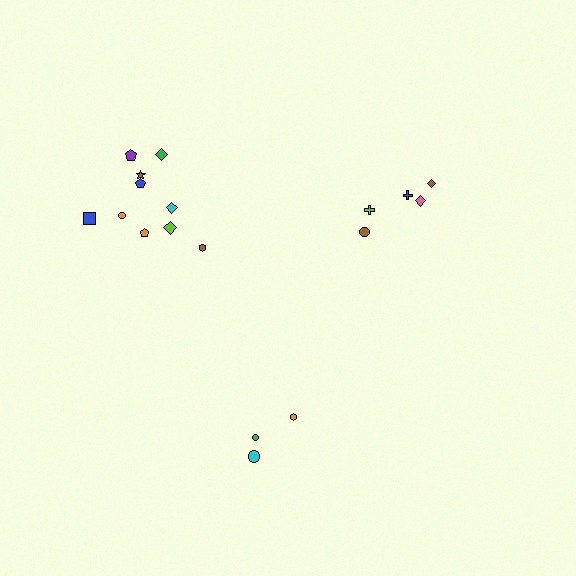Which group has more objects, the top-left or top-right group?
The top-left group.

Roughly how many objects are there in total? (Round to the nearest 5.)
Roughly 20 objects in total.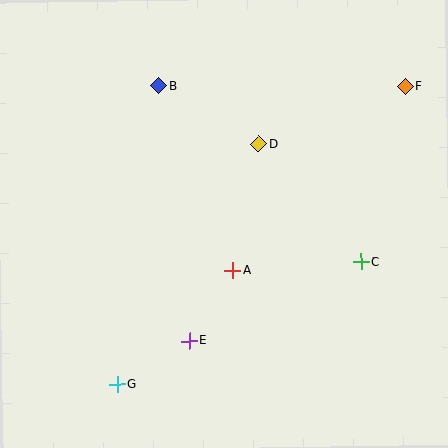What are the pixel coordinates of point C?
Point C is at (361, 262).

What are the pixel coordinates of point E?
Point E is at (189, 341).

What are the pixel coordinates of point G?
Point G is at (117, 384).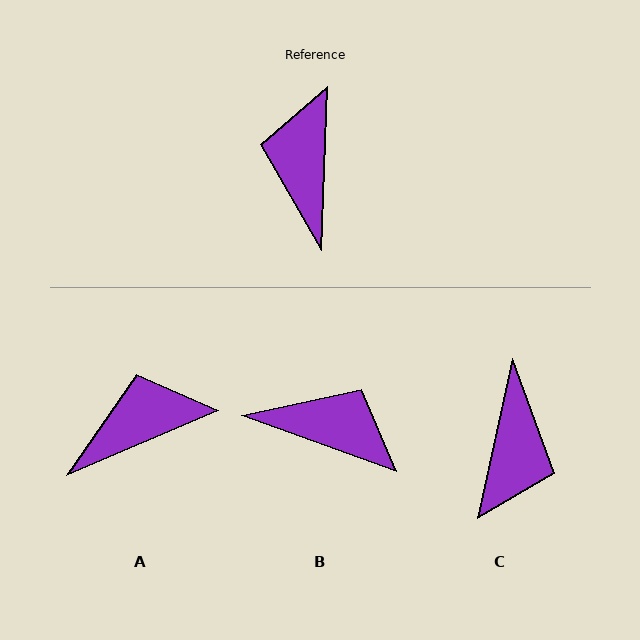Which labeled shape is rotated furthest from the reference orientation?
C, about 170 degrees away.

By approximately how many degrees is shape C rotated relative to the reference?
Approximately 170 degrees counter-clockwise.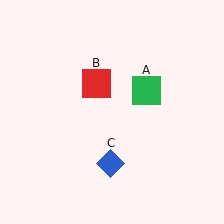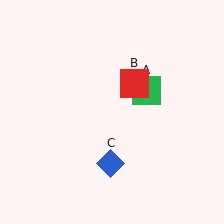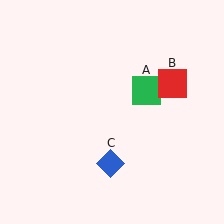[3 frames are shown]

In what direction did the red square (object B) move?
The red square (object B) moved right.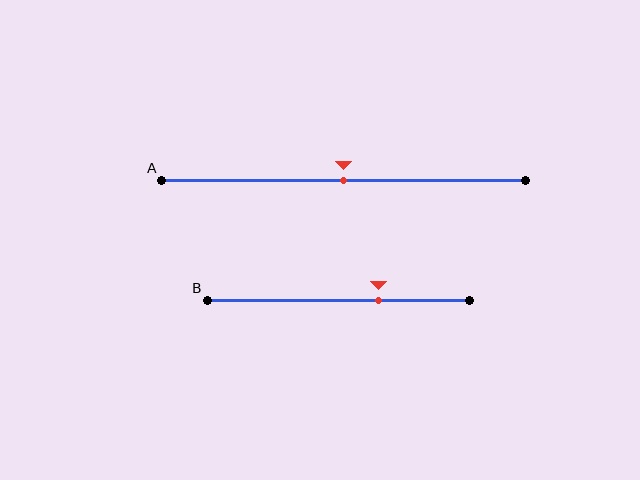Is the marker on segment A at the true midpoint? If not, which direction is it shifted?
Yes, the marker on segment A is at the true midpoint.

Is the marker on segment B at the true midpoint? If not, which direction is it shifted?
No, the marker on segment B is shifted to the right by about 15% of the segment length.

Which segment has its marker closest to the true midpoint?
Segment A has its marker closest to the true midpoint.